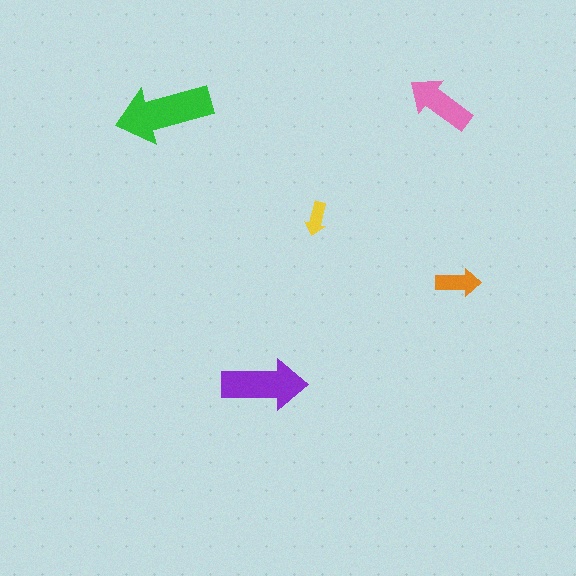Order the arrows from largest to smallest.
the green one, the purple one, the pink one, the orange one, the yellow one.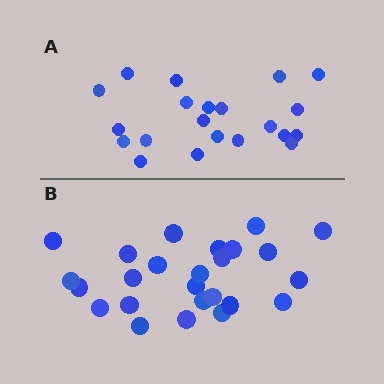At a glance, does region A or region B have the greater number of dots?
Region B (the bottom region) has more dots.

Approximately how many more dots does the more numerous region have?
Region B has about 4 more dots than region A.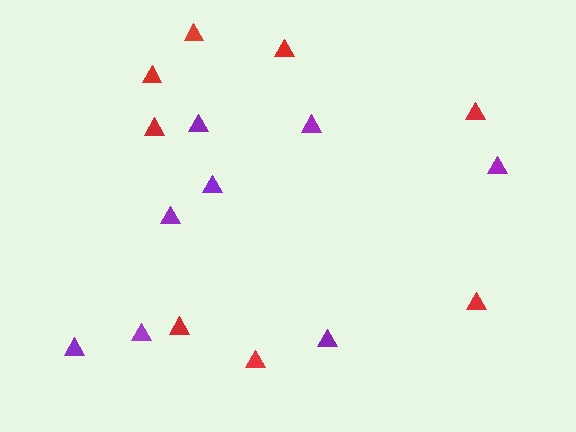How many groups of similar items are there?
There are 2 groups: one group of red triangles (8) and one group of purple triangles (8).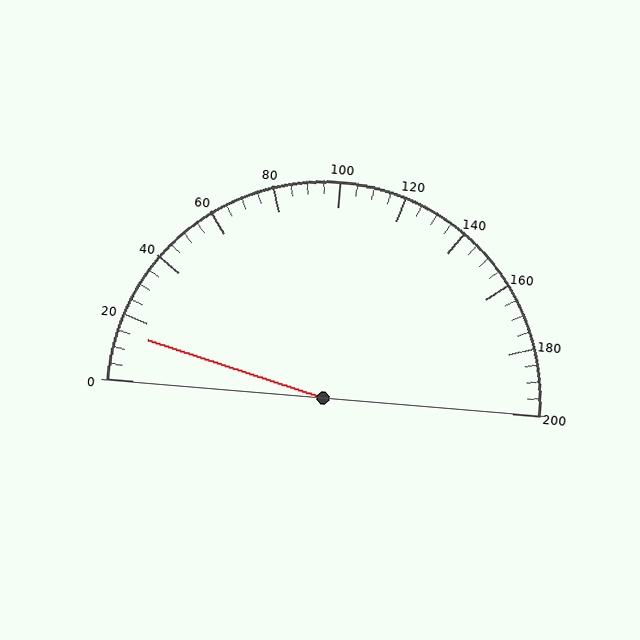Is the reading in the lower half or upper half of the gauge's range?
The reading is in the lower half of the range (0 to 200).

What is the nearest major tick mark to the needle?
The nearest major tick mark is 20.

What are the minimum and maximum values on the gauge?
The gauge ranges from 0 to 200.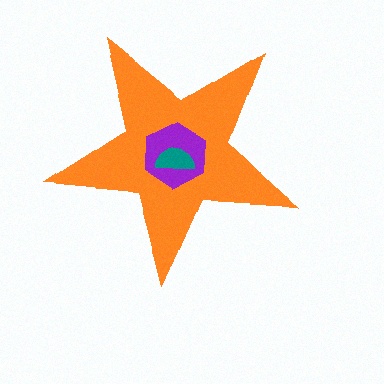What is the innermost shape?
The teal semicircle.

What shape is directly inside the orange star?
The purple hexagon.